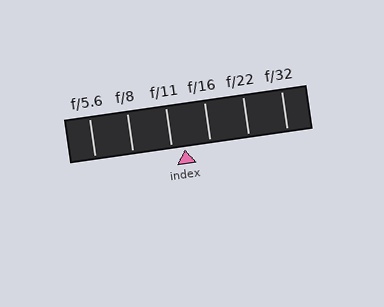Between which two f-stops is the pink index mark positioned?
The index mark is between f/11 and f/16.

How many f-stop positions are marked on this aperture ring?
There are 6 f-stop positions marked.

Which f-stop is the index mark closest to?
The index mark is closest to f/11.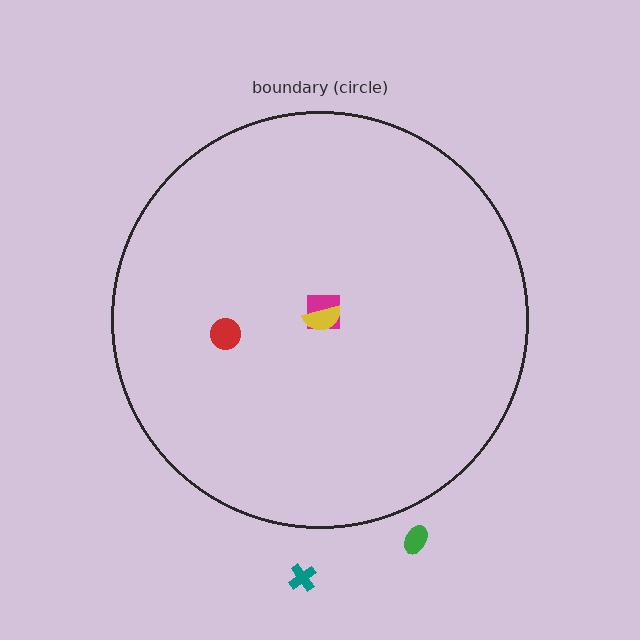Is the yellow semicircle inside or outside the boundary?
Inside.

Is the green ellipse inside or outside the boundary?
Outside.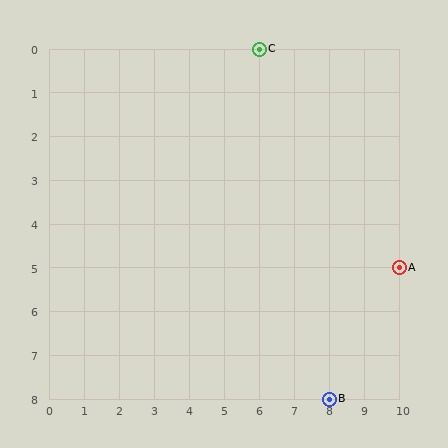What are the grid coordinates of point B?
Point B is at grid coordinates (8, 8).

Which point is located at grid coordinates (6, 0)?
Point C is at (6, 0).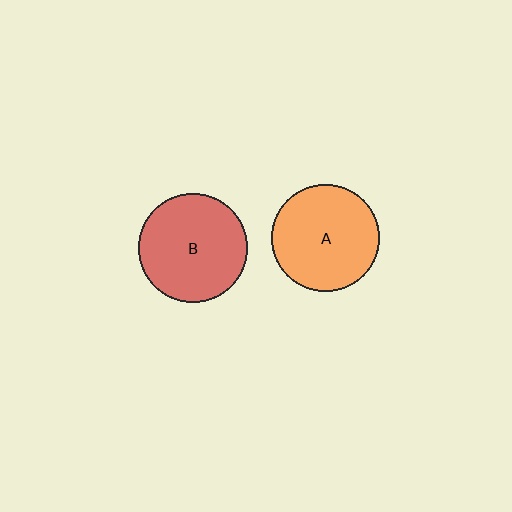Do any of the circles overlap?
No, none of the circles overlap.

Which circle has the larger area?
Circle B (red).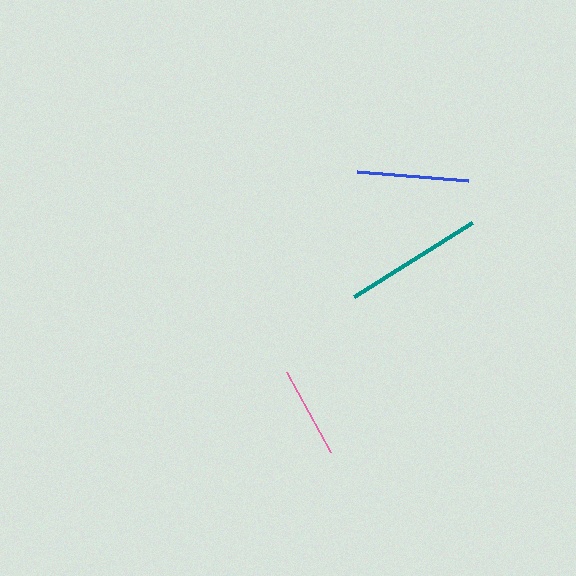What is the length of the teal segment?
The teal segment is approximately 139 pixels long.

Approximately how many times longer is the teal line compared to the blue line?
The teal line is approximately 1.2 times the length of the blue line.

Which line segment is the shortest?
The pink line is the shortest at approximately 92 pixels.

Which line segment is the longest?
The teal line is the longest at approximately 139 pixels.